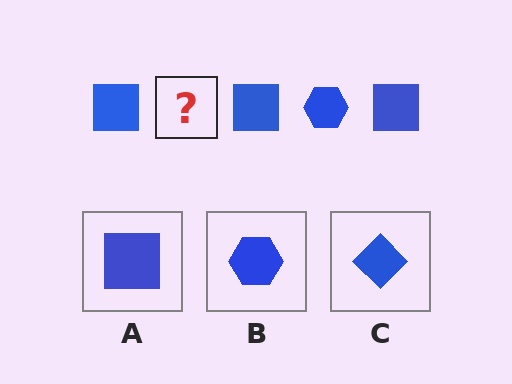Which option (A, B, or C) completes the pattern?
B.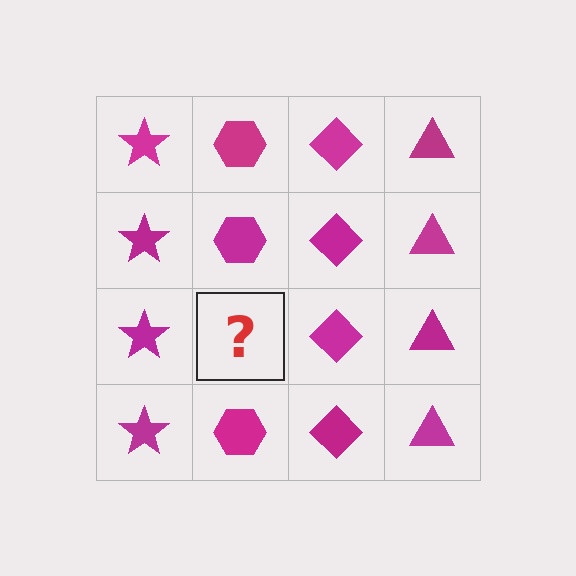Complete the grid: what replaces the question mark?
The question mark should be replaced with a magenta hexagon.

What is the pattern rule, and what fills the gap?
The rule is that each column has a consistent shape. The gap should be filled with a magenta hexagon.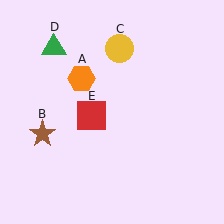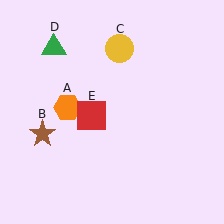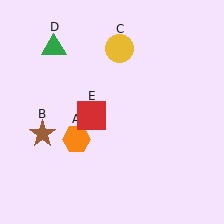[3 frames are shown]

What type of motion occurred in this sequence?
The orange hexagon (object A) rotated counterclockwise around the center of the scene.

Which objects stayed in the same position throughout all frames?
Brown star (object B) and yellow circle (object C) and green triangle (object D) and red square (object E) remained stationary.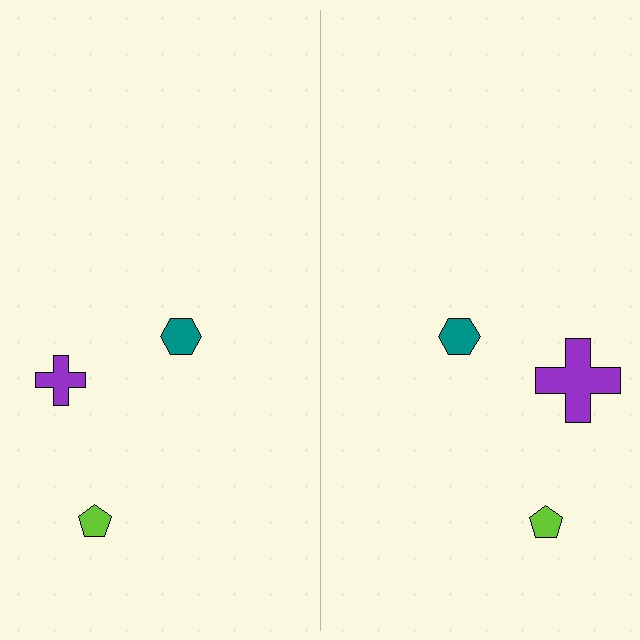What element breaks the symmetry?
The purple cross on the right side has a different size than its mirror counterpart.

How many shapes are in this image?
There are 6 shapes in this image.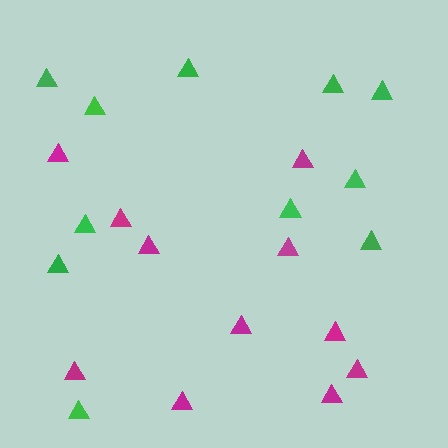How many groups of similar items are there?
There are 2 groups: one group of magenta triangles (11) and one group of green triangles (11).